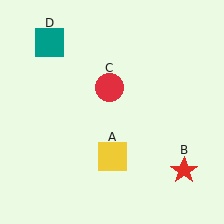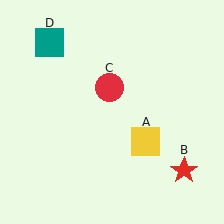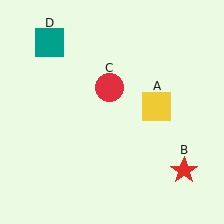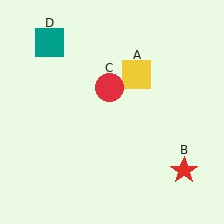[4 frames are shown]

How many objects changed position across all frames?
1 object changed position: yellow square (object A).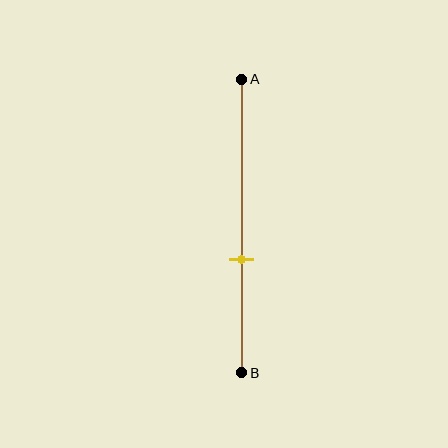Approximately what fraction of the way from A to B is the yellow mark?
The yellow mark is approximately 60% of the way from A to B.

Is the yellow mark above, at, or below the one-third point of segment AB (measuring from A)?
The yellow mark is below the one-third point of segment AB.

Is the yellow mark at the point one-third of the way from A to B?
No, the mark is at about 60% from A, not at the 33% one-third point.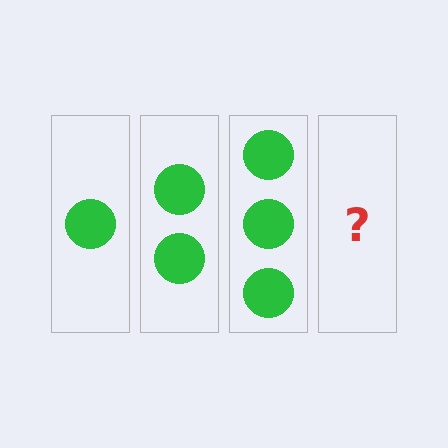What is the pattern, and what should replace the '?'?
The pattern is that each step adds one more circle. The '?' should be 4 circles.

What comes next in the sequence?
The next element should be 4 circles.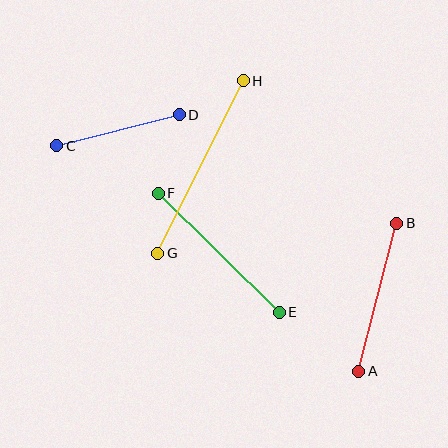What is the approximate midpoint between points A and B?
The midpoint is at approximately (378, 297) pixels.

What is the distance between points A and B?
The distance is approximately 152 pixels.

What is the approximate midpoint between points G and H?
The midpoint is at approximately (201, 167) pixels.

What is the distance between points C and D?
The distance is approximately 126 pixels.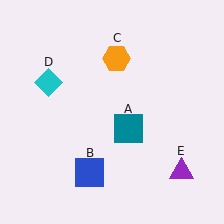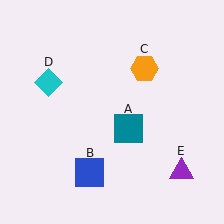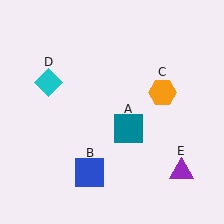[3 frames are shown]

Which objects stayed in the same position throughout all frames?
Teal square (object A) and blue square (object B) and cyan diamond (object D) and purple triangle (object E) remained stationary.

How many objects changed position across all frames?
1 object changed position: orange hexagon (object C).